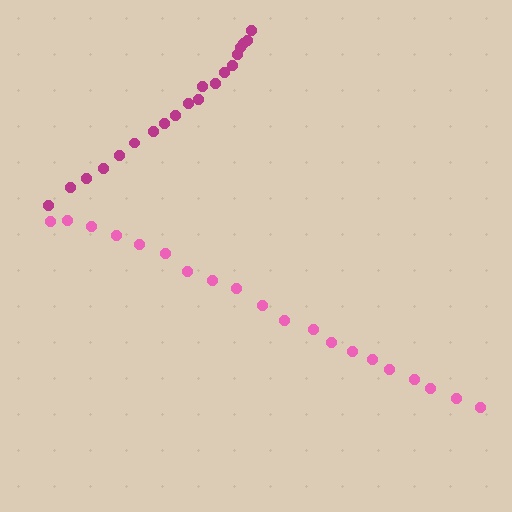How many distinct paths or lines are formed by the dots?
There are 2 distinct paths.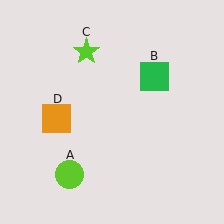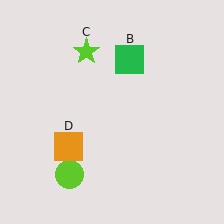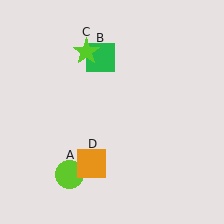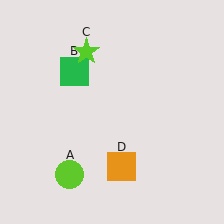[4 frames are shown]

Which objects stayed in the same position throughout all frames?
Lime circle (object A) and lime star (object C) remained stationary.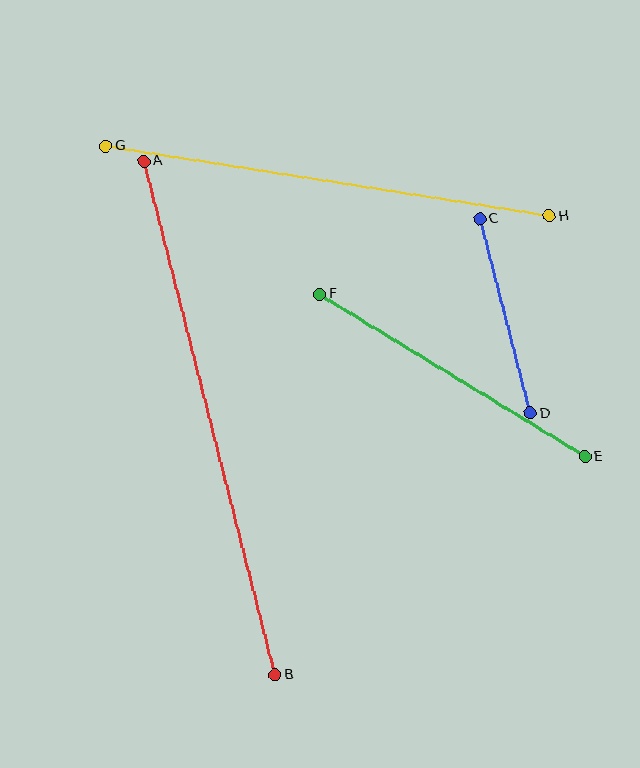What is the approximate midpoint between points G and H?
The midpoint is at approximately (327, 181) pixels.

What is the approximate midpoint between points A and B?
The midpoint is at approximately (209, 418) pixels.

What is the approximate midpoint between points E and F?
The midpoint is at approximately (452, 375) pixels.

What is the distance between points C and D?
The distance is approximately 201 pixels.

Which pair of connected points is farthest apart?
Points A and B are farthest apart.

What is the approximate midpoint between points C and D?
The midpoint is at approximately (505, 316) pixels.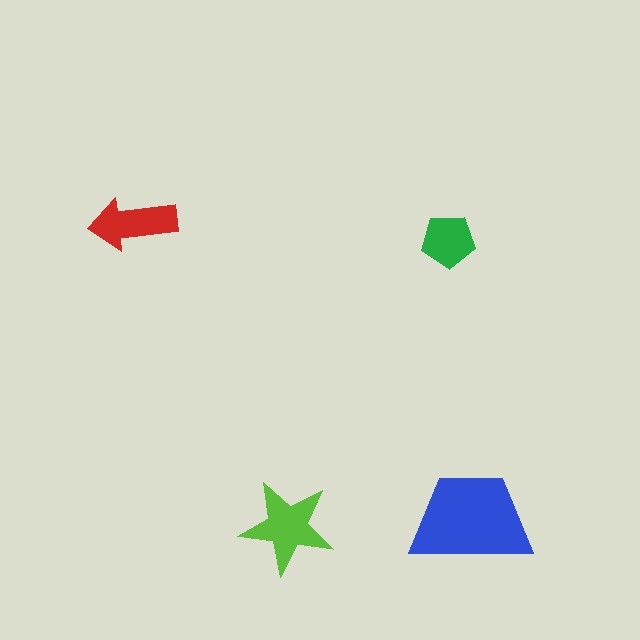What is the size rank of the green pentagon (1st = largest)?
4th.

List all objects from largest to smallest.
The blue trapezoid, the lime star, the red arrow, the green pentagon.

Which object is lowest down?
The lime star is bottommost.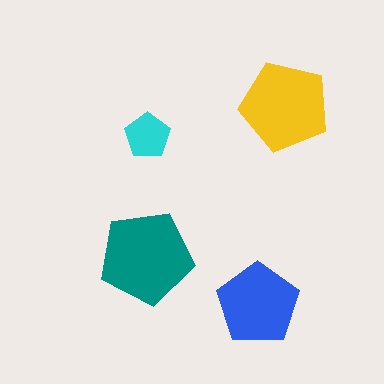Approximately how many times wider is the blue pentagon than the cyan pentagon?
About 2 times wider.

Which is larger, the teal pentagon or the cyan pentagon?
The teal one.